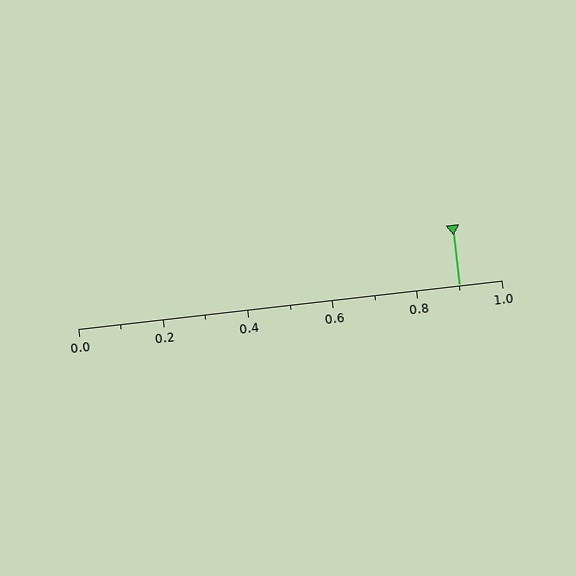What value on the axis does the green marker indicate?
The marker indicates approximately 0.9.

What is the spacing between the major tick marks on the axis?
The major ticks are spaced 0.2 apart.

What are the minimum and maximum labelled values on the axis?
The axis runs from 0.0 to 1.0.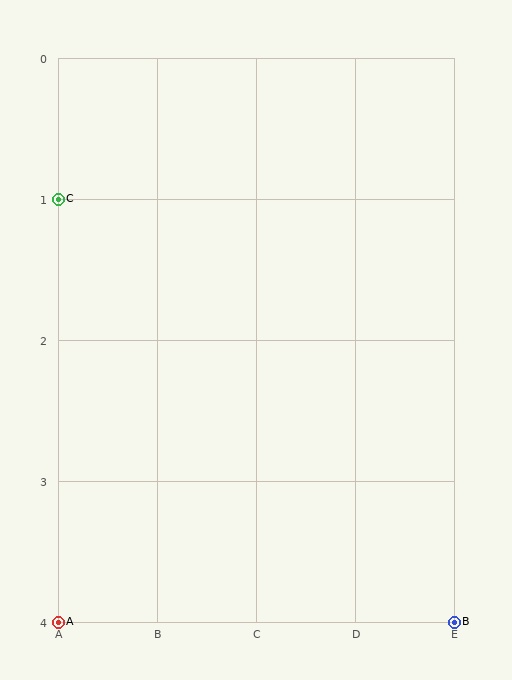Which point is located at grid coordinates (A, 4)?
Point A is at (A, 4).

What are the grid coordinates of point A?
Point A is at grid coordinates (A, 4).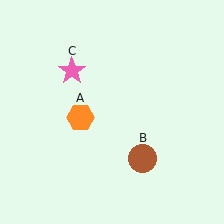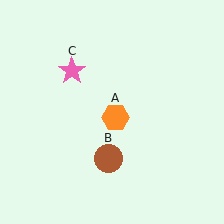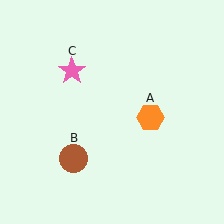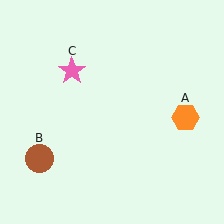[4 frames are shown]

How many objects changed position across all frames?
2 objects changed position: orange hexagon (object A), brown circle (object B).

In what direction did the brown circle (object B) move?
The brown circle (object B) moved left.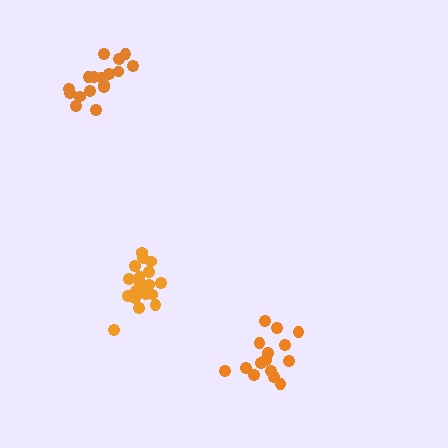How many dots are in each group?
Group 1: 17 dots, Group 2: 15 dots, Group 3: 19 dots (51 total).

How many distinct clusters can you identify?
There are 3 distinct clusters.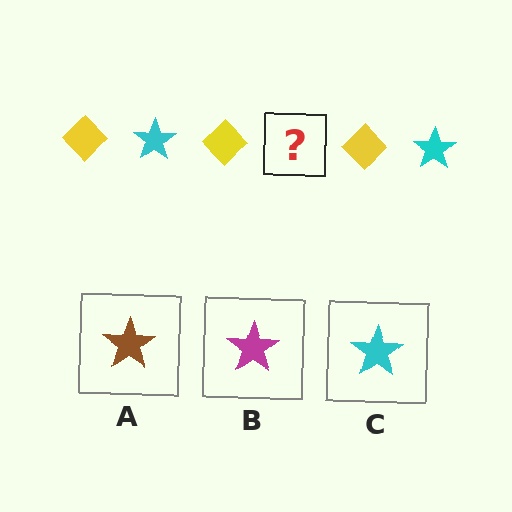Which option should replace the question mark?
Option C.